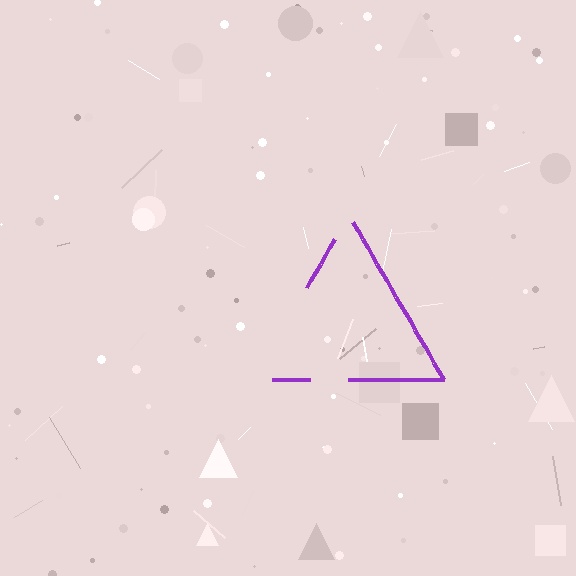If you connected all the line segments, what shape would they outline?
They would outline a triangle.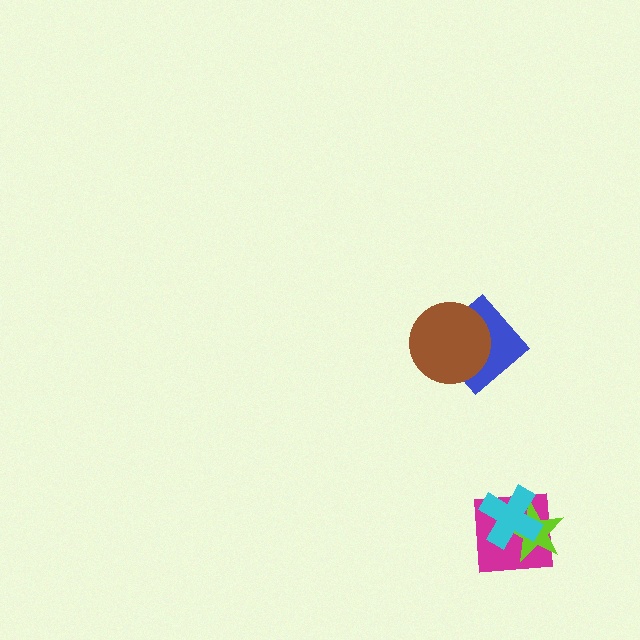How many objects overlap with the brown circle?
1 object overlaps with the brown circle.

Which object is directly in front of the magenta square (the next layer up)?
The lime star is directly in front of the magenta square.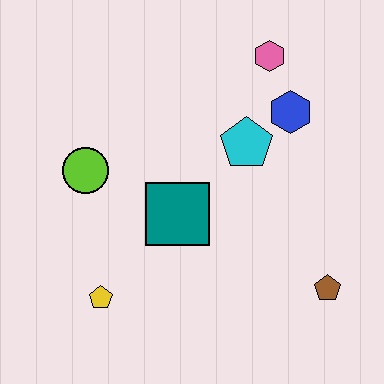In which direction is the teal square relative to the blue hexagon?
The teal square is to the left of the blue hexagon.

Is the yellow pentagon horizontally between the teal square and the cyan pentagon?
No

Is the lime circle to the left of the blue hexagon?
Yes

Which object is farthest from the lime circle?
The brown pentagon is farthest from the lime circle.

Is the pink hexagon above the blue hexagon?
Yes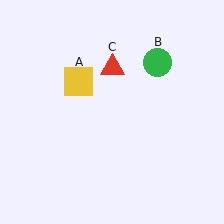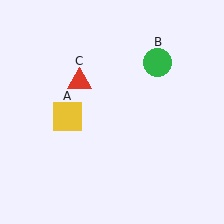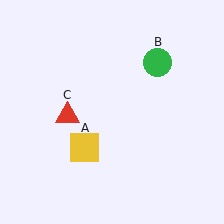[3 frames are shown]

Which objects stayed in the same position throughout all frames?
Green circle (object B) remained stationary.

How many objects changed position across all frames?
2 objects changed position: yellow square (object A), red triangle (object C).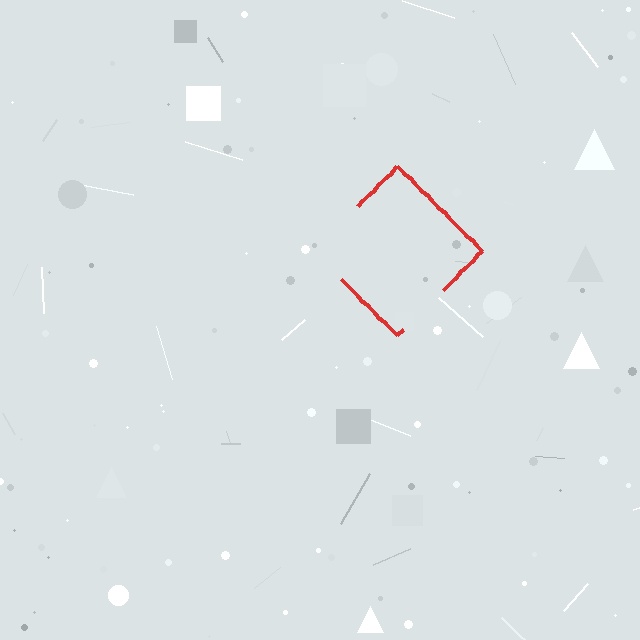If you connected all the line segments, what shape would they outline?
They would outline a diamond.